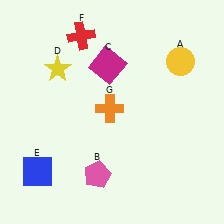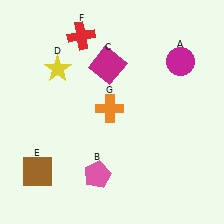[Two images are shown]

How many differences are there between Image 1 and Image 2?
There are 2 differences between the two images.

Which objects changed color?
A changed from yellow to magenta. E changed from blue to brown.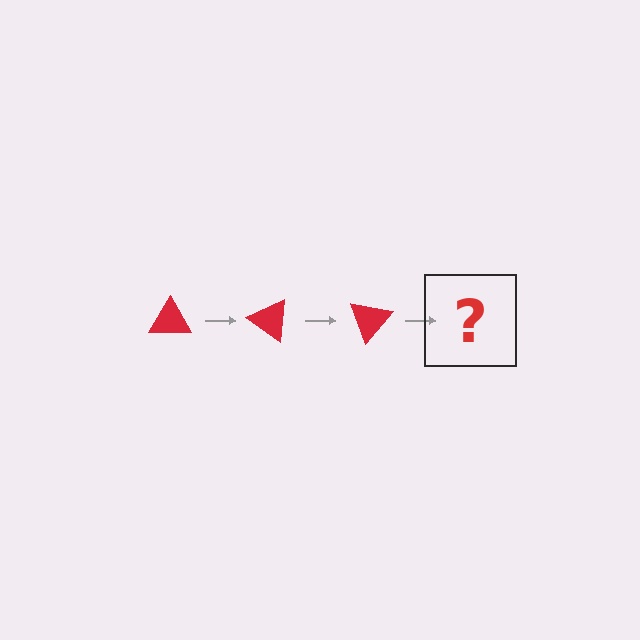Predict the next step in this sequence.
The next step is a red triangle rotated 105 degrees.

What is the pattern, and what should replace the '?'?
The pattern is that the triangle rotates 35 degrees each step. The '?' should be a red triangle rotated 105 degrees.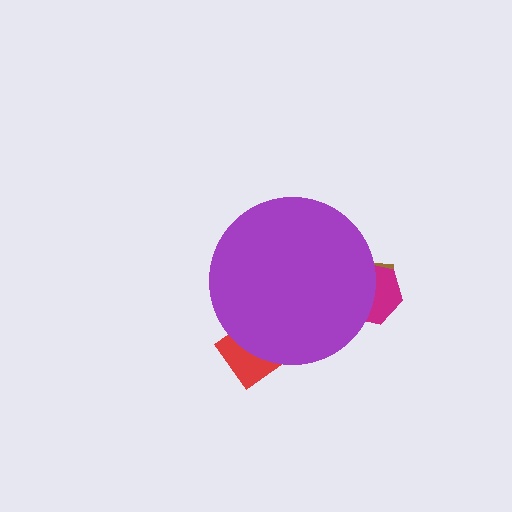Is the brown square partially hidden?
Yes, the brown square is partially hidden behind the purple circle.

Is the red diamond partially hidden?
Yes, the red diamond is partially hidden behind the purple circle.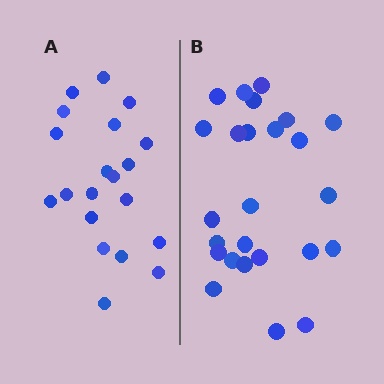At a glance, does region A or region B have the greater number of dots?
Region B (the right region) has more dots.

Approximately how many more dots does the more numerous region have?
Region B has about 5 more dots than region A.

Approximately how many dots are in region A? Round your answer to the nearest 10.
About 20 dots.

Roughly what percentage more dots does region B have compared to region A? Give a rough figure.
About 25% more.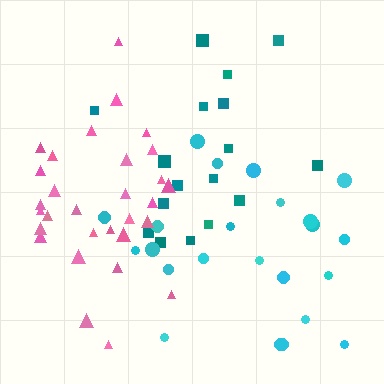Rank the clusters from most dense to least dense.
pink, cyan, teal.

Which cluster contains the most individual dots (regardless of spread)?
Pink (30).